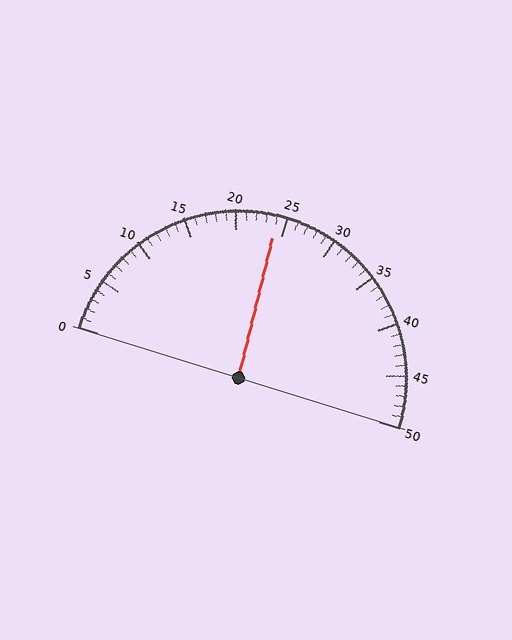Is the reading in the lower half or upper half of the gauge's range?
The reading is in the lower half of the range (0 to 50).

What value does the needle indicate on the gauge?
The needle indicates approximately 24.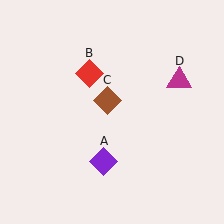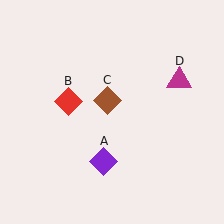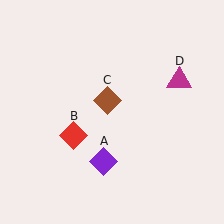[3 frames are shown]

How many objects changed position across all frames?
1 object changed position: red diamond (object B).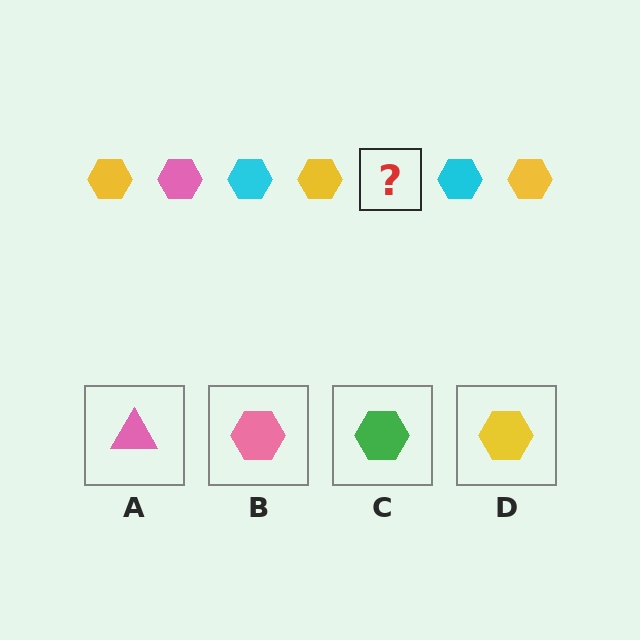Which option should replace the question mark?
Option B.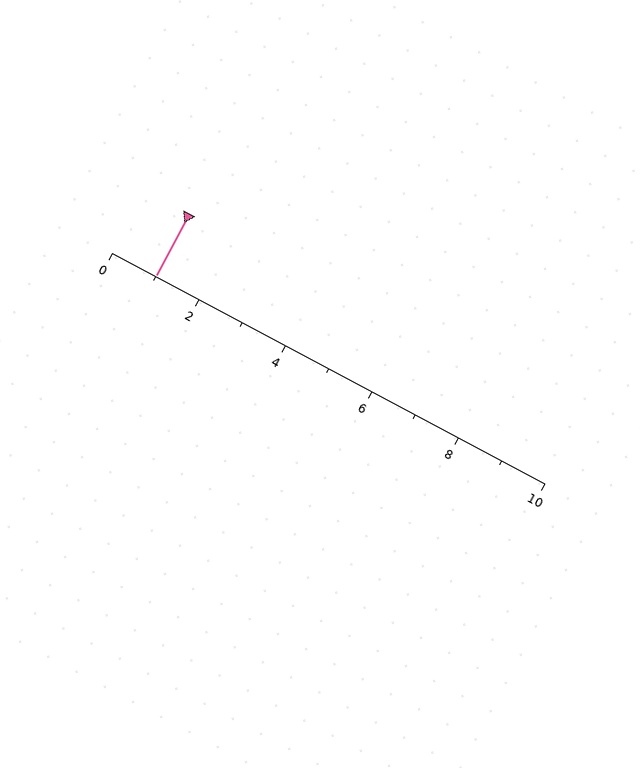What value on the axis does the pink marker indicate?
The marker indicates approximately 1.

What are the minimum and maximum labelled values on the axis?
The axis runs from 0 to 10.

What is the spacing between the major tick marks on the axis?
The major ticks are spaced 2 apart.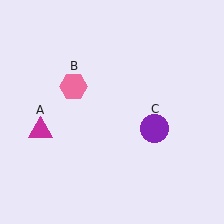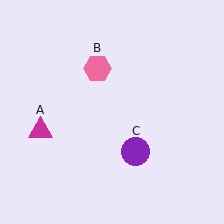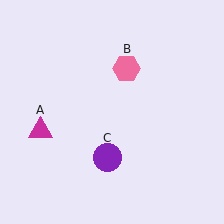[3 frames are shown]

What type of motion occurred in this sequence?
The pink hexagon (object B), purple circle (object C) rotated clockwise around the center of the scene.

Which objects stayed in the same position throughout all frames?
Magenta triangle (object A) remained stationary.